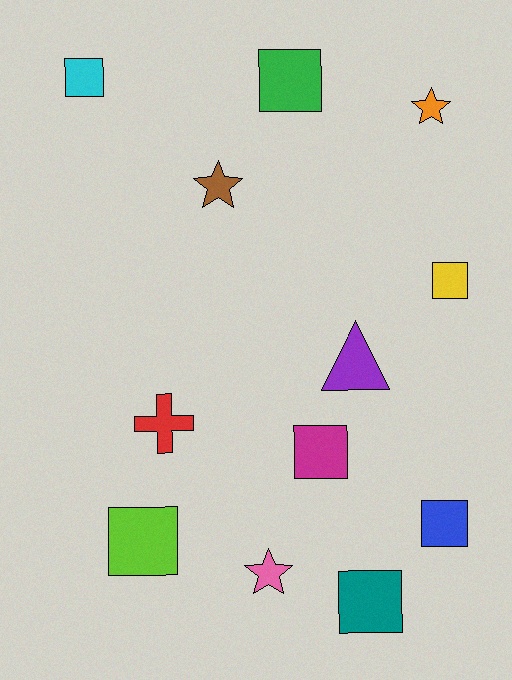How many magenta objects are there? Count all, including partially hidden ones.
There is 1 magenta object.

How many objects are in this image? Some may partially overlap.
There are 12 objects.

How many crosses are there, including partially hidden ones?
There is 1 cross.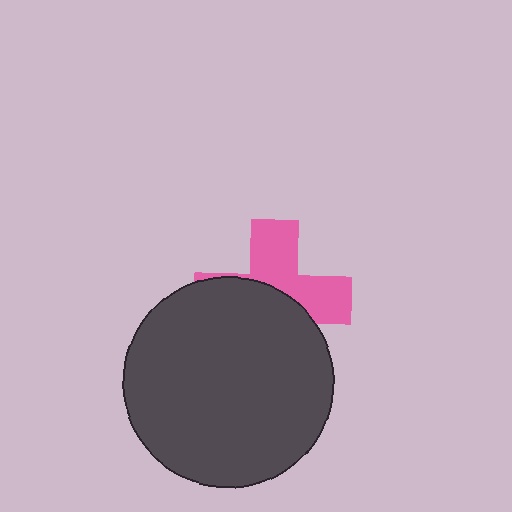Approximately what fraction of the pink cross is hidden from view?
Roughly 54% of the pink cross is hidden behind the dark gray circle.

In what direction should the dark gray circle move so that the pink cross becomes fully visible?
The dark gray circle should move down. That is the shortest direction to clear the overlap and leave the pink cross fully visible.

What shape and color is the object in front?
The object in front is a dark gray circle.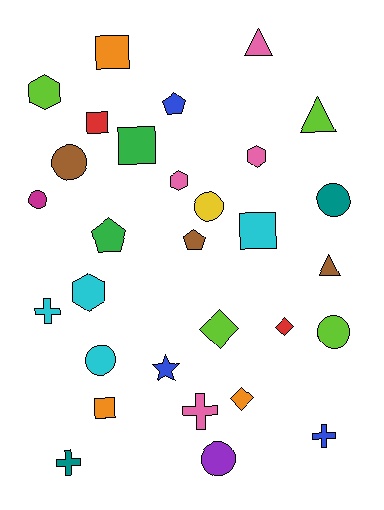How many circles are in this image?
There are 7 circles.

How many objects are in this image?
There are 30 objects.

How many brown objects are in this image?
There are 3 brown objects.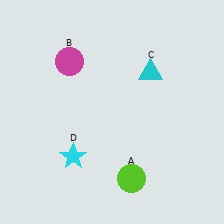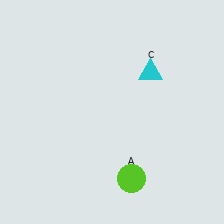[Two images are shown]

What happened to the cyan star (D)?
The cyan star (D) was removed in Image 2. It was in the bottom-left area of Image 1.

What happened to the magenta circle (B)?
The magenta circle (B) was removed in Image 2. It was in the top-left area of Image 1.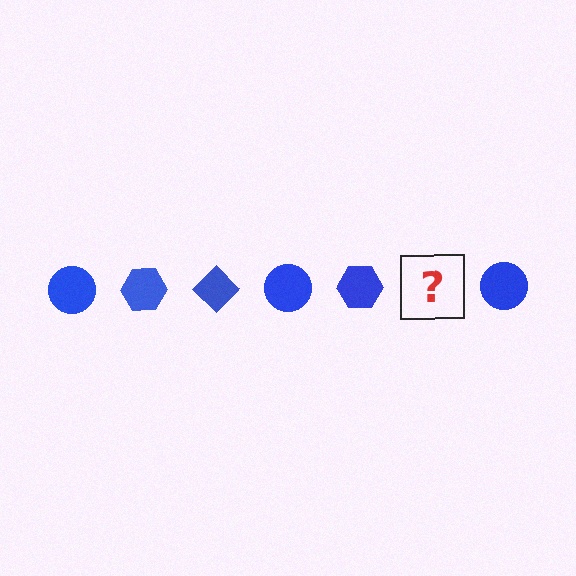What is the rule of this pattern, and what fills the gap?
The rule is that the pattern cycles through circle, hexagon, diamond shapes in blue. The gap should be filled with a blue diamond.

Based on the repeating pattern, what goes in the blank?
The blank should be a blue diamond.